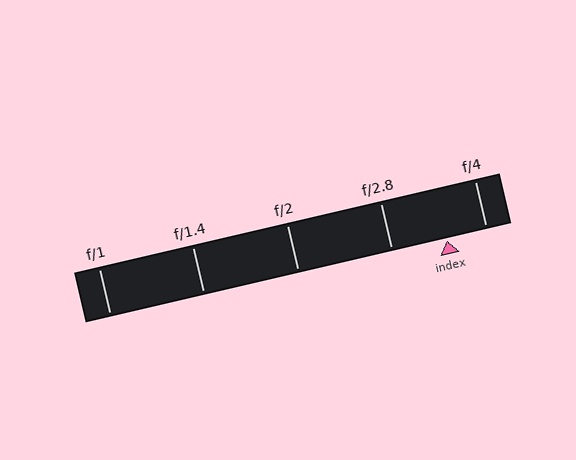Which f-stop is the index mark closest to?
The index mark is closest to f/4.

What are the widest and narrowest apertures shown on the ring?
The widest aperture shown is f/1 and the narrowest is f/4.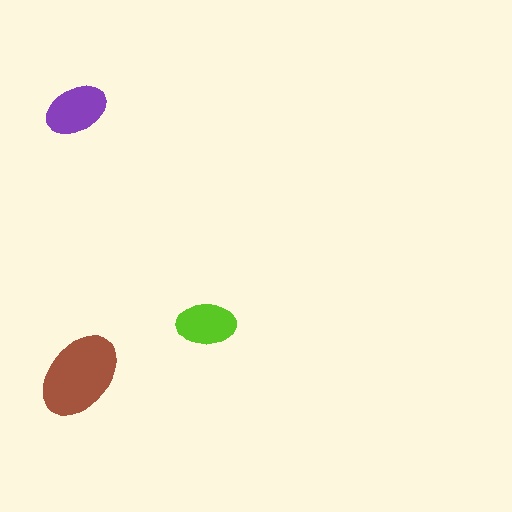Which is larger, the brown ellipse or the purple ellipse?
The brown one.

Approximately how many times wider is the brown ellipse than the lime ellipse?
About 1.5 times wider.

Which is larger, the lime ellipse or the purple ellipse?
The purple one.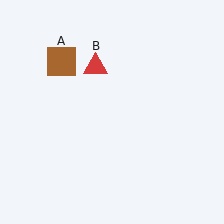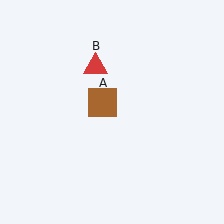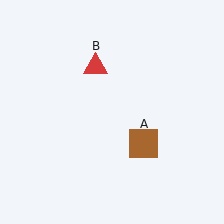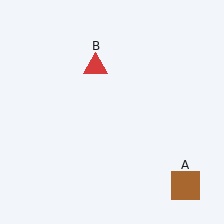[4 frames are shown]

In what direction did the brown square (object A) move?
The brown square (object A) moved down and to the right.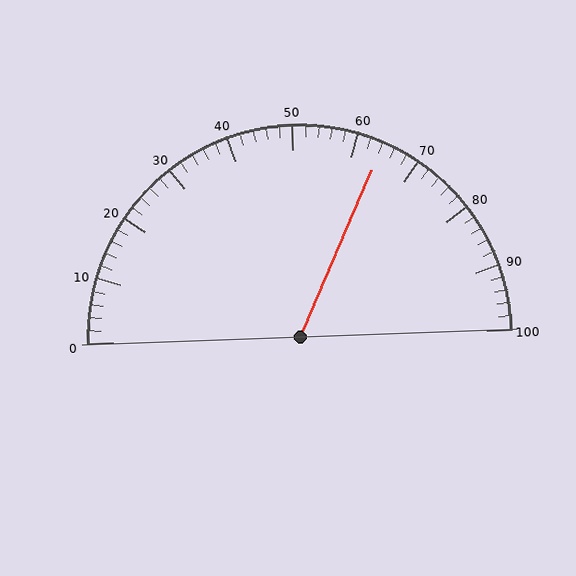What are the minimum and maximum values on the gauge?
The gauge ranges from 0 to 100.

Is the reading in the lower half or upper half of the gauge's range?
The reading is in the upper half of the range (0 to 100).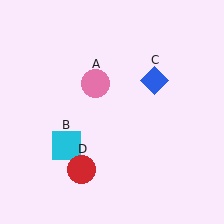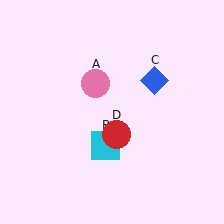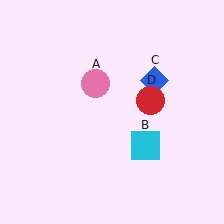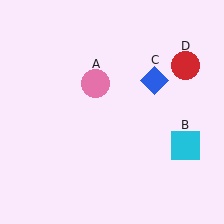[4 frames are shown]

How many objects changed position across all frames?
2 objects changed position: cyan square (object B), red circle (object D).